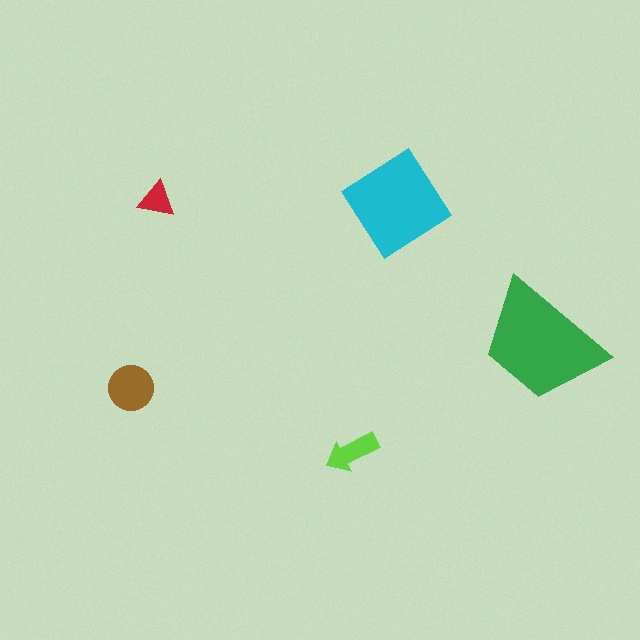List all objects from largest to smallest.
The green trapezoid, the cyan diamond, the brown circle, the lime arrow, the red triangle.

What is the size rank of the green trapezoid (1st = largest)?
1st.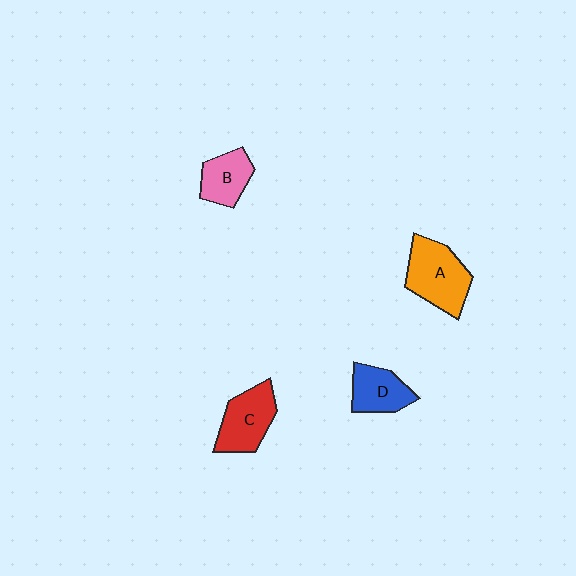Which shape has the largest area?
Shape A (orange).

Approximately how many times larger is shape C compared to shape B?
Approximately 1.3 times.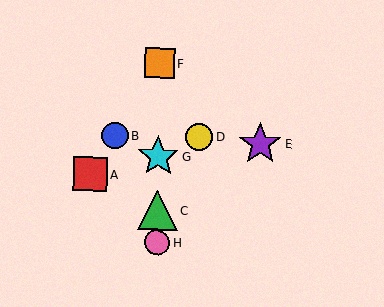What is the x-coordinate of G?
Object G is at x≈158.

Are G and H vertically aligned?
Yes, both are at x≈158.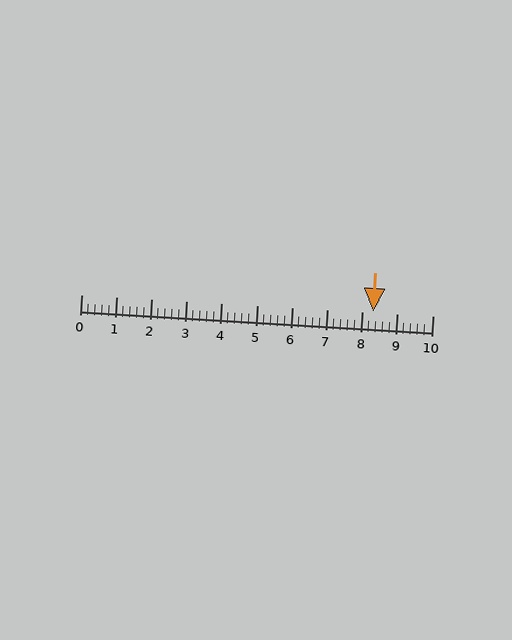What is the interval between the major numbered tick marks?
The major tick marks are spaced 1 units apart.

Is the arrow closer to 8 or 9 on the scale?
The arrow is closer to 8.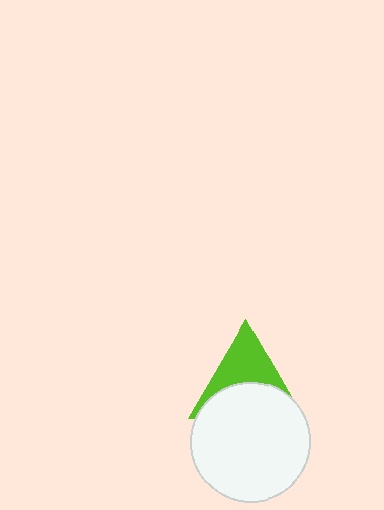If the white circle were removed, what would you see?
You would see the complete lime triangle.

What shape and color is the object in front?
The object in front is a white circle.